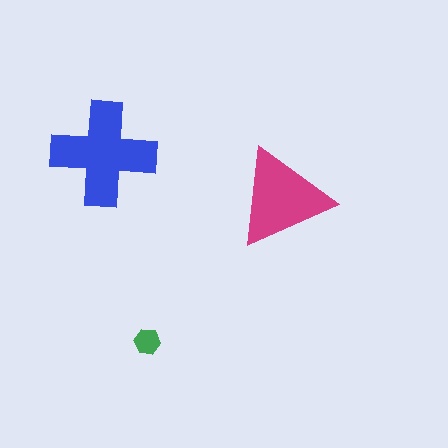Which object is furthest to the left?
The blue cross is leftmost.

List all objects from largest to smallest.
The blue cross, the magenta triangle, the green hexagon.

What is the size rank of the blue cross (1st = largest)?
1st.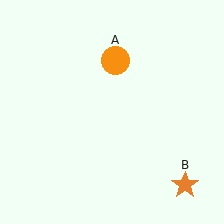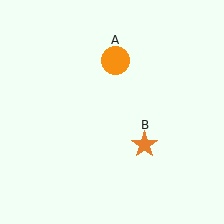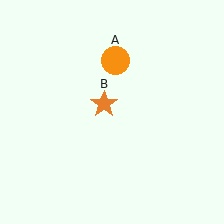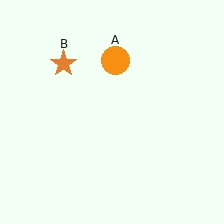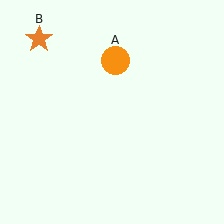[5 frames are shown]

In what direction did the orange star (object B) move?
The orange star (object B) moved up and to the left.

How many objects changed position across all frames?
1 object changed position: orange star (object B).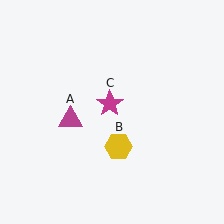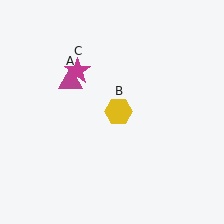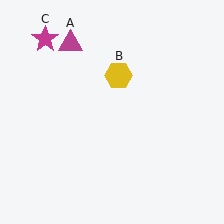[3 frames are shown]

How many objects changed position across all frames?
3 objects changed position: magenta triangle (object A), yellow hexagon (object B), magenta star (object C).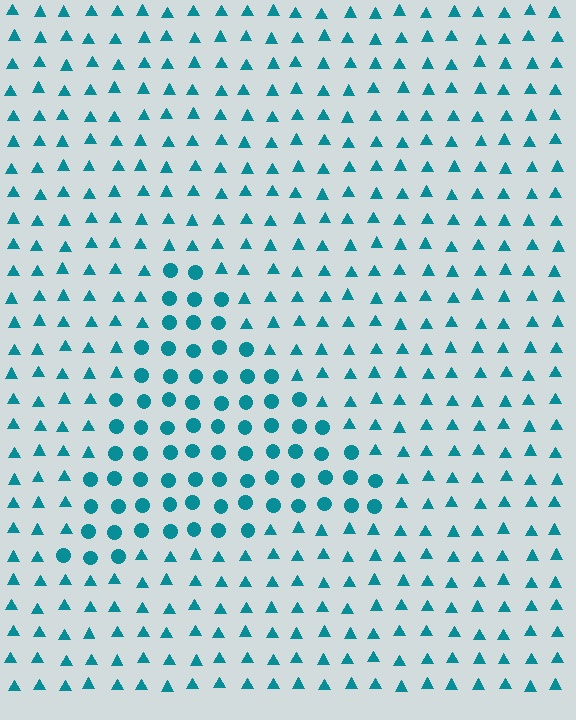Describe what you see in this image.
The image is filled with small teal elements arranged in a uniform grid. A triangle-shaped region contains circles, while the surrounding area contains triangles. The boundary is defined purely by the change in element shape.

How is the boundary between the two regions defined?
The boundary is defined by a change in element shape: circles inside vs. triangles outside. All elements share the same color and spacing.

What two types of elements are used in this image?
The image uses circles inside the triangle region and triangles outside it.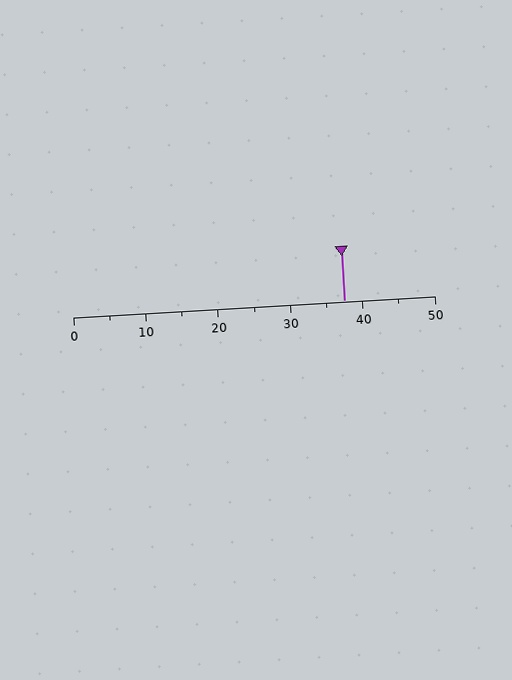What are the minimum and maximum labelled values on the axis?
The axis runs from 0 to 50.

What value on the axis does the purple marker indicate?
The marker indicates approximately 37.5.